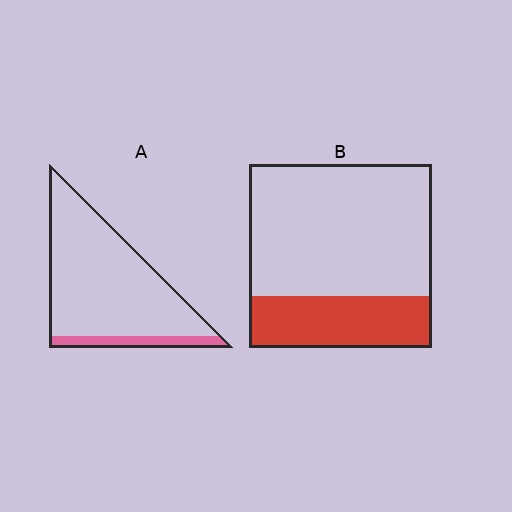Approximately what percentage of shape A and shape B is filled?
A is approximately 15% and B is approximately 30%.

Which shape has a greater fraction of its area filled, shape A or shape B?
Shape B.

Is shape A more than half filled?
No.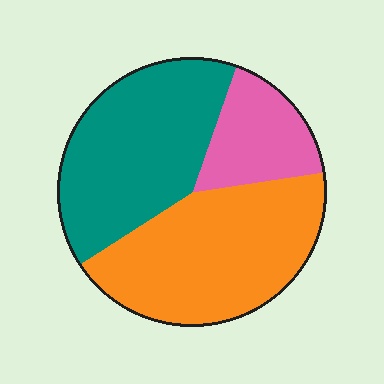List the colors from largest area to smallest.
From largest to smallest: orange, teal, pink.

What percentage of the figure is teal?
Teal takes up about two fifths (2/5) of the figure.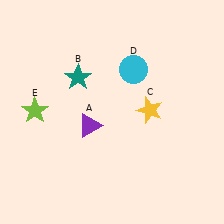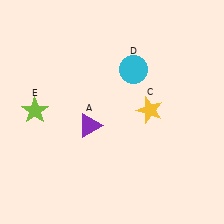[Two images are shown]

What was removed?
The teal star (B) was removed in Image 2.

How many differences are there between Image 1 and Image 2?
There is 1 difference between the two images.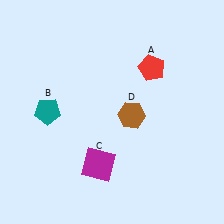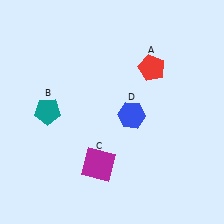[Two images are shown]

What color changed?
The hexagon (D) changed from brown in Image 1 to blue in Image 2.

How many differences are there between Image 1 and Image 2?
There is 1 difference between the two images.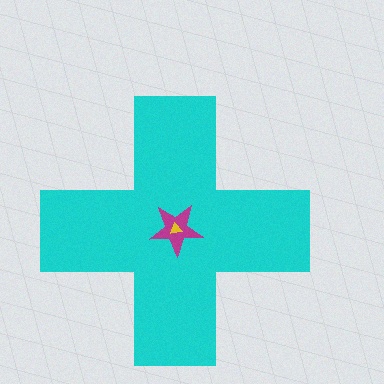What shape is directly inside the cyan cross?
The magenta star.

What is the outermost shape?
The cyan cross.